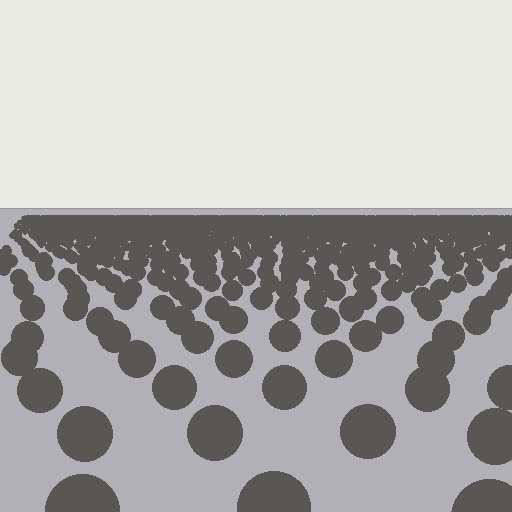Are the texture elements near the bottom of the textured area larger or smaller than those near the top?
Larger. Near the bottom, elements are closer to the viewer and appear at a bigger on-screen size.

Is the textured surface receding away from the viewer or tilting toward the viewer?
The surface is receding away from the viewer. Texture elements get smaller and denser toward the top.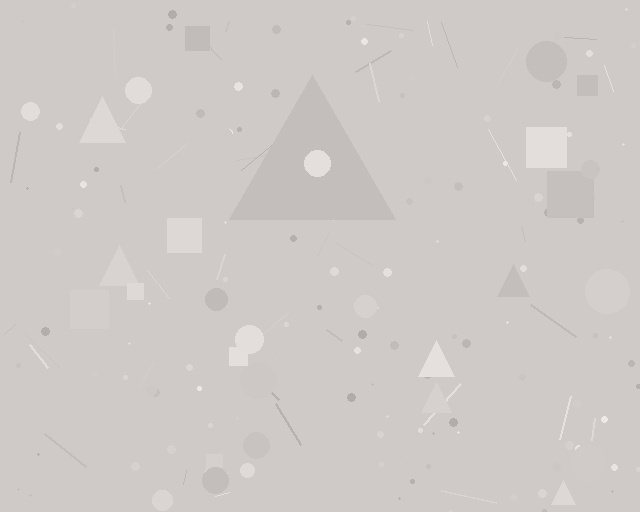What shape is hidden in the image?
A triangle is hidden in the image.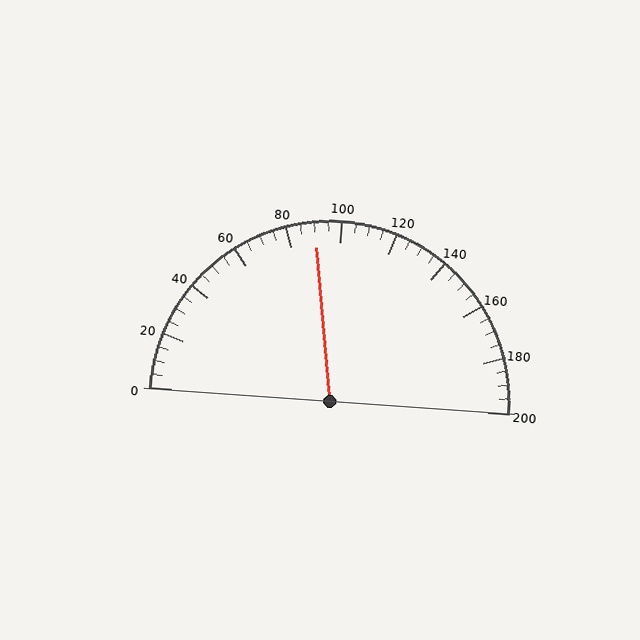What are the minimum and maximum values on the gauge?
The gauge ranges from 0 to 200.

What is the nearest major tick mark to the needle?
The nearest major tick mark is 80.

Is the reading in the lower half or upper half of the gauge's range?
The reading is in the lower half of the range (0 to 200).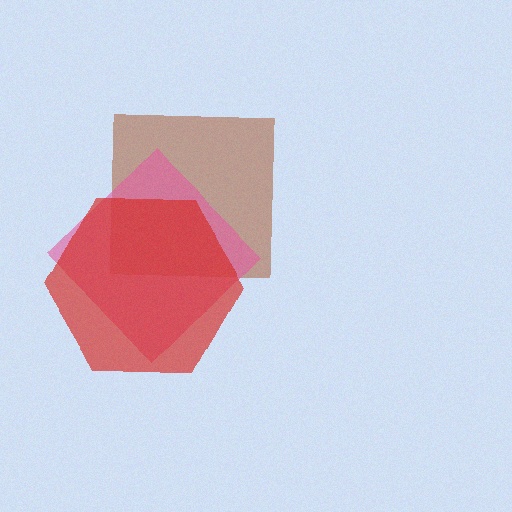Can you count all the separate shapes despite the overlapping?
Yes, there are 3 separate shapes.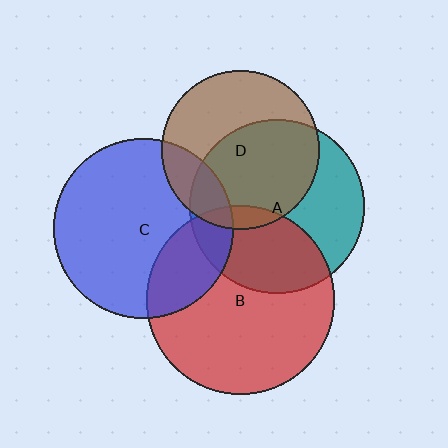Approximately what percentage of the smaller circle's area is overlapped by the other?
Approximately 15%.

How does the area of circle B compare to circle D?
Approximately 1.4 times.